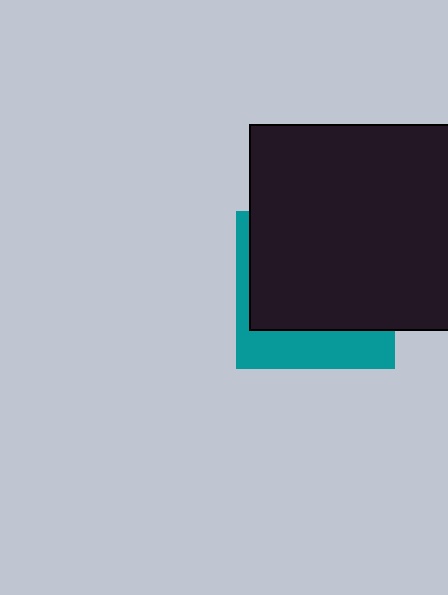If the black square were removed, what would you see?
You would see the complete teal square.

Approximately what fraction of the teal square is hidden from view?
Roughly 69% of the teal square is hidden behind the black square.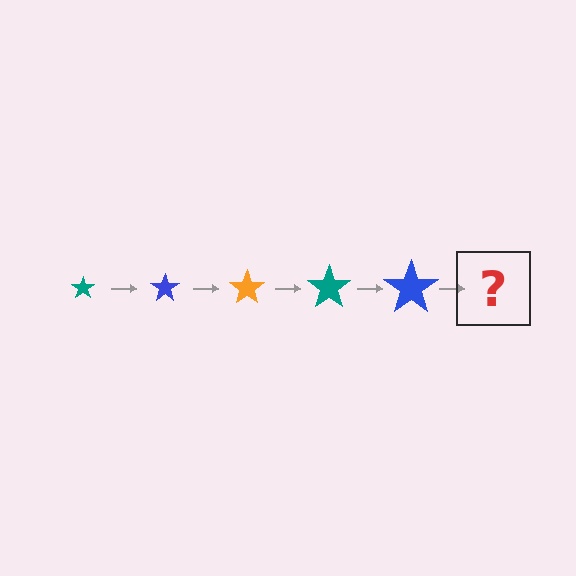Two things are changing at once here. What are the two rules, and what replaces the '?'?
The two rules are that the star grows larger each step and the color cycles through teal, blue, and orange. The '?' should be an orange star, larger than the previous one.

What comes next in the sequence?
The next element should be an orange star, larger than the previous one.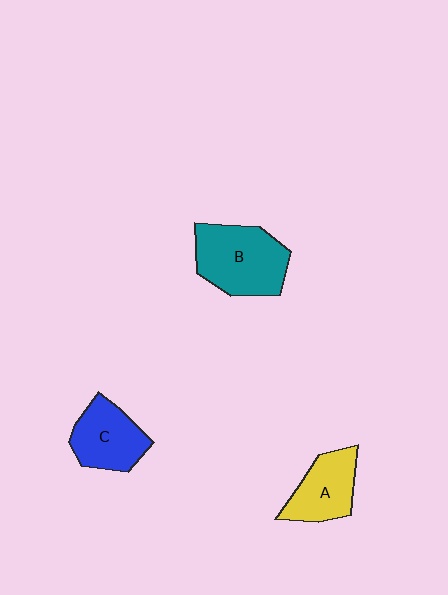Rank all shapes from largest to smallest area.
From largest to smallest: B (teal), C (blue), A (yellow).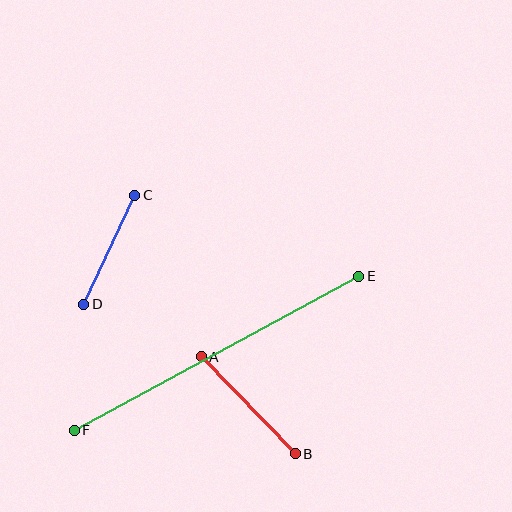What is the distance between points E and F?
The distance is approximately 324 pixels.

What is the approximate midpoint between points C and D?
The midpoint is at approximately (109, 250) pixels.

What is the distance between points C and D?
The distance is approximately 120 pixels.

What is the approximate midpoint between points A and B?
The midpoint is at approximately (248, 405) pixels.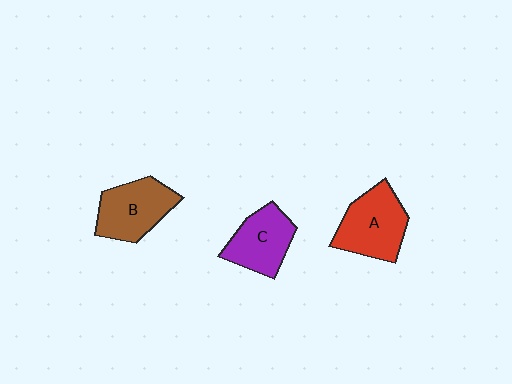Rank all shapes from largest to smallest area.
From largest to smallest: A (red), B (brown), C (purple).